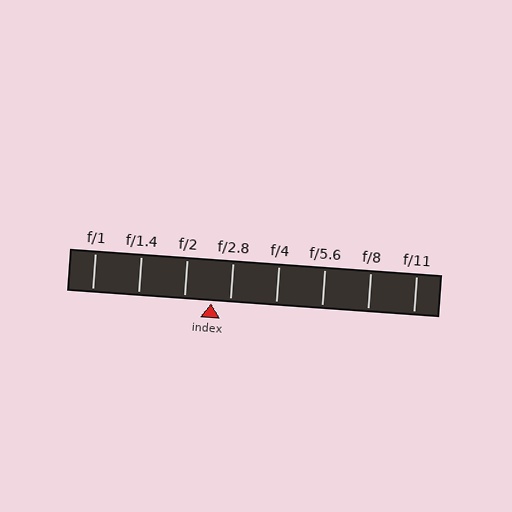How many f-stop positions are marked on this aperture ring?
There are 8 f-stop positions marked.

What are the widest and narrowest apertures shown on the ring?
The widest aperture shown is f/1 and the narrowest is f/11.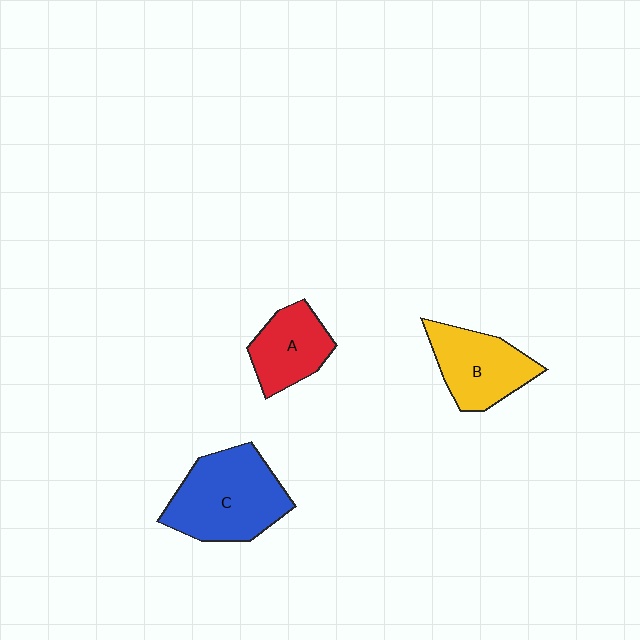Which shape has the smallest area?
Shape A (red).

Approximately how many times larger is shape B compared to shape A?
Approximately 1.2 times.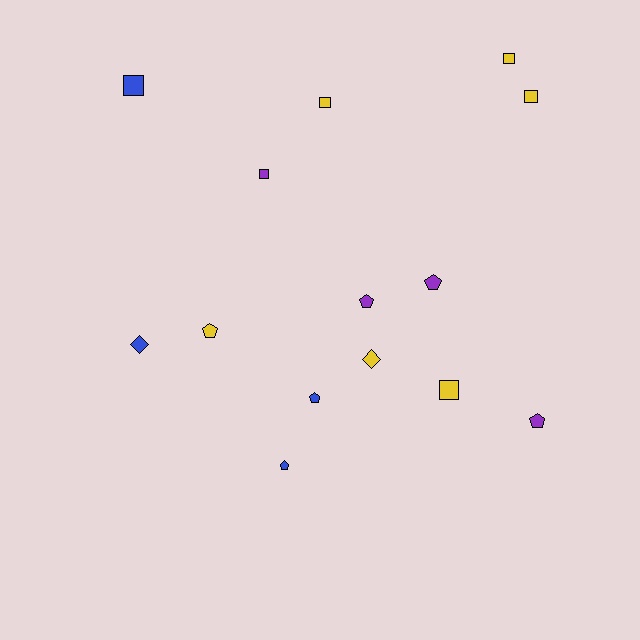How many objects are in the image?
There are 14 objects.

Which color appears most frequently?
Yellow, with 6 objects.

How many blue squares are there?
There is 1 blue square.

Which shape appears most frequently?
Square, with 6 objects.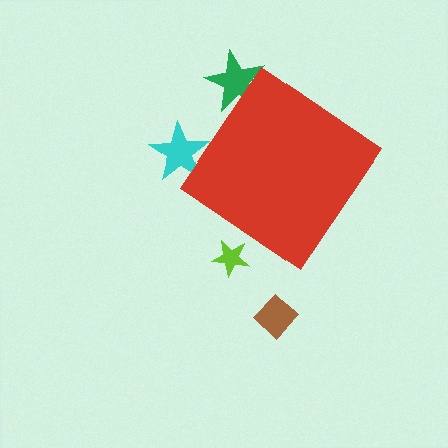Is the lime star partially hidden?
Yes, the lime star is partially hidden behind the red diamond.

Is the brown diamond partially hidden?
No, the brown diamond is fully visible.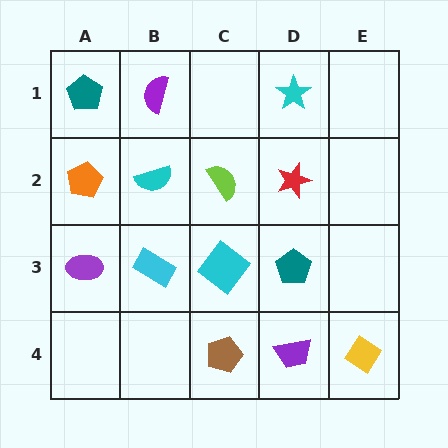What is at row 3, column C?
A cyan diamond.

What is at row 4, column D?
A purple trapezoid.